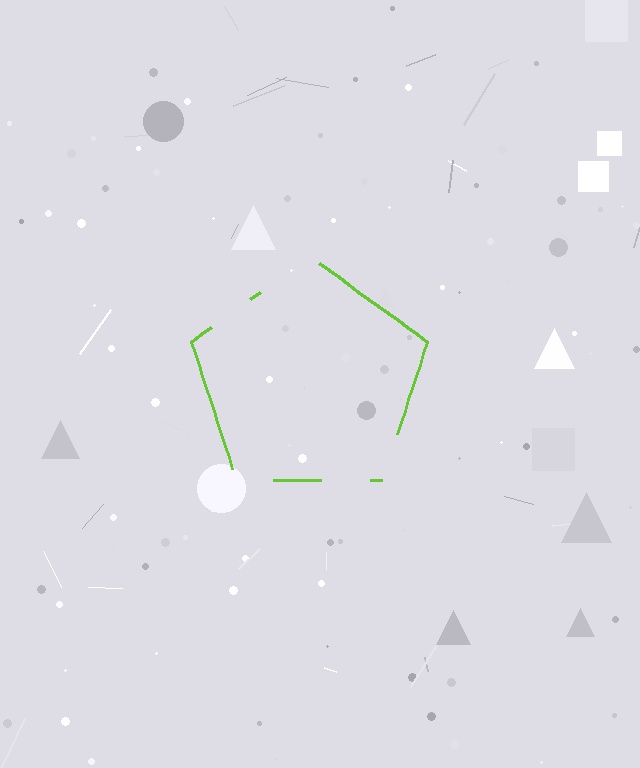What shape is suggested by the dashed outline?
The dashed outline suggests a pentagon.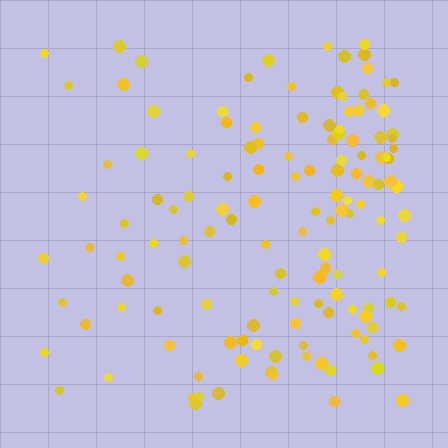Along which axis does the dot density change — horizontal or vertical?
Horizontal.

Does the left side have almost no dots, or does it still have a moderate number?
Still a moderate number, just noticeably fewer than the right.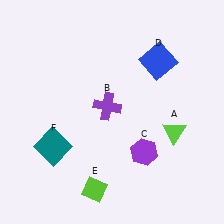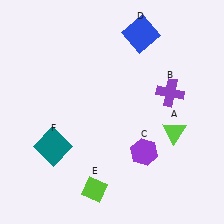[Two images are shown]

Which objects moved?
The objects that moved are: the purple cross (B), the blue square (D).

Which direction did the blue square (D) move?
The blue square (D) moved up.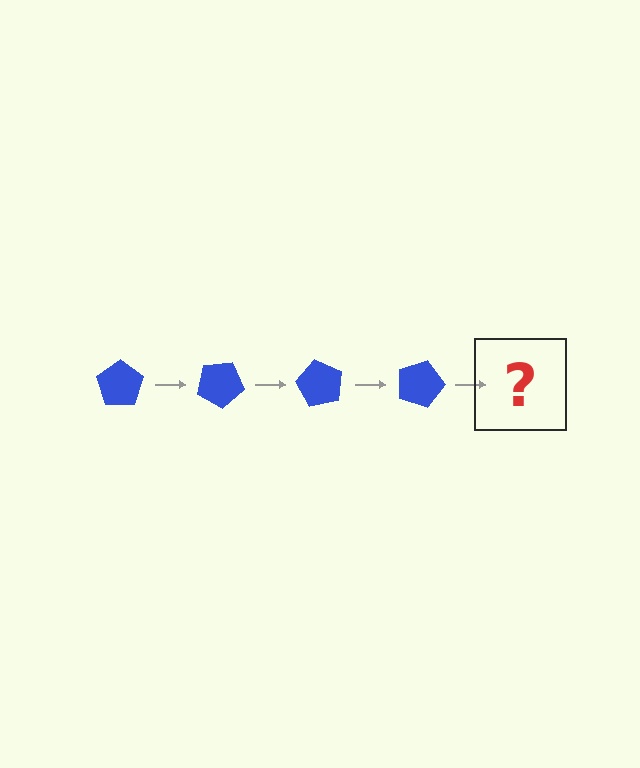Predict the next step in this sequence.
The next step is a blue pentagon rotated 120 degrees.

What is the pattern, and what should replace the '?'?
The pattern is that the pentagon rotates 30 degrees each step. The '?' should be a blue pentagon rotated 120 degrees.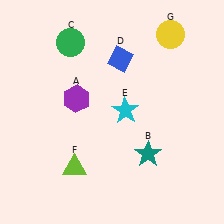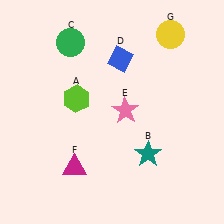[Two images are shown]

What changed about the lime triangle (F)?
In Image 1, F is lime. In Image 2, it changed to magenta.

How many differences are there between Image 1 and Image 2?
There are 3 differences between the two images.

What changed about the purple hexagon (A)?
In Image 1, A is purple. In Image 2, it changed to lime.